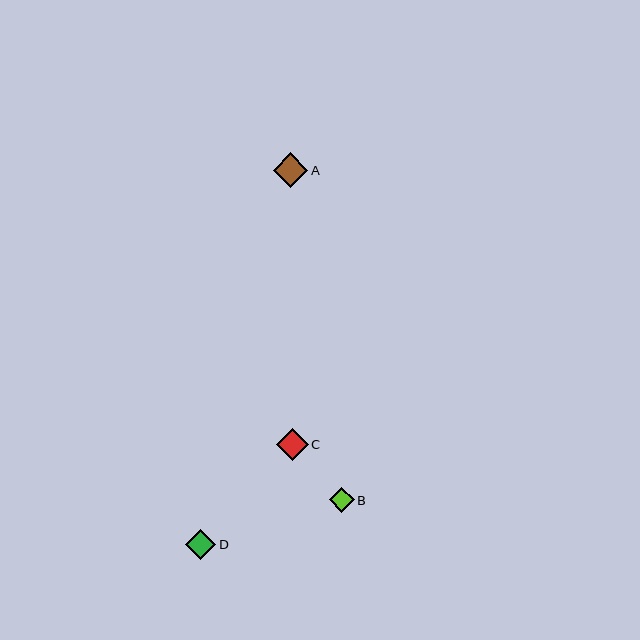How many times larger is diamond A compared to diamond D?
Diamond A is approximately 1.1 times the size of diamond D.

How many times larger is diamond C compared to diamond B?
Diamond C is approximately 1.3 times the size of diamond B.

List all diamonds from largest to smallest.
From largest to smallest: A, C, D, B.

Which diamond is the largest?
Diamond A is the largest with a size of approximately 34 pixels.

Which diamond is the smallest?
Diamond B is the smallest with a size of approximately 25 pixels.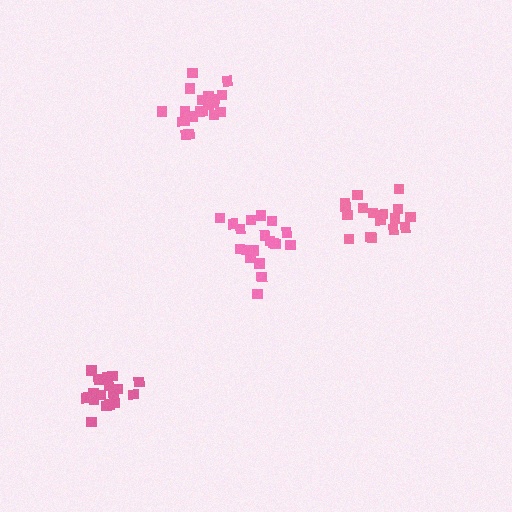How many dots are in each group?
Group 1: 20 dots, Group 2: 17 dots, Group 3: 17 dots, Group 4: 19 dots (73 total).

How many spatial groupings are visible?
There are 4 spatial groupings.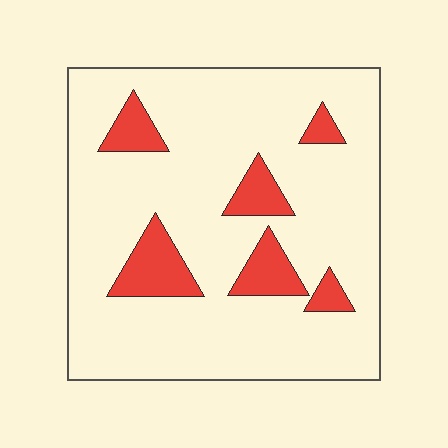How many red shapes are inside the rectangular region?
6.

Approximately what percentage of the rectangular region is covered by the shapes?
Approximately 15%.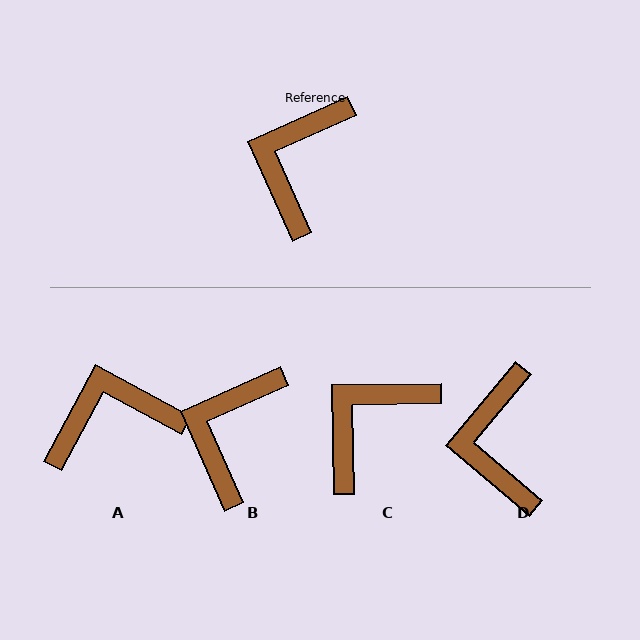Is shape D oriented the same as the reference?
No, it is off by about 26 degrees.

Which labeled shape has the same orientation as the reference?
B.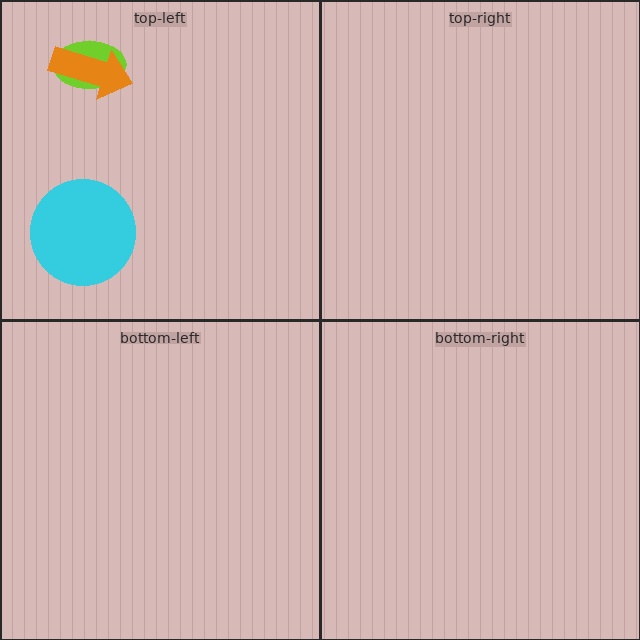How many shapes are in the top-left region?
3.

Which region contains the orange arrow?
The top-left region.